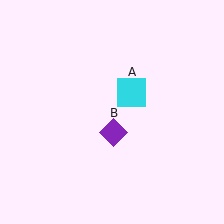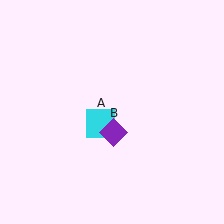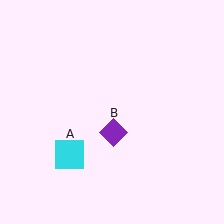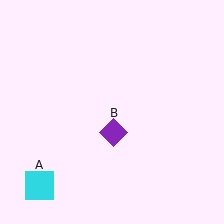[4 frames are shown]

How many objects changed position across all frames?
1 object changed position: cyan square (object A).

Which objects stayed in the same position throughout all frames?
Purple diamond (object B) remained stationary.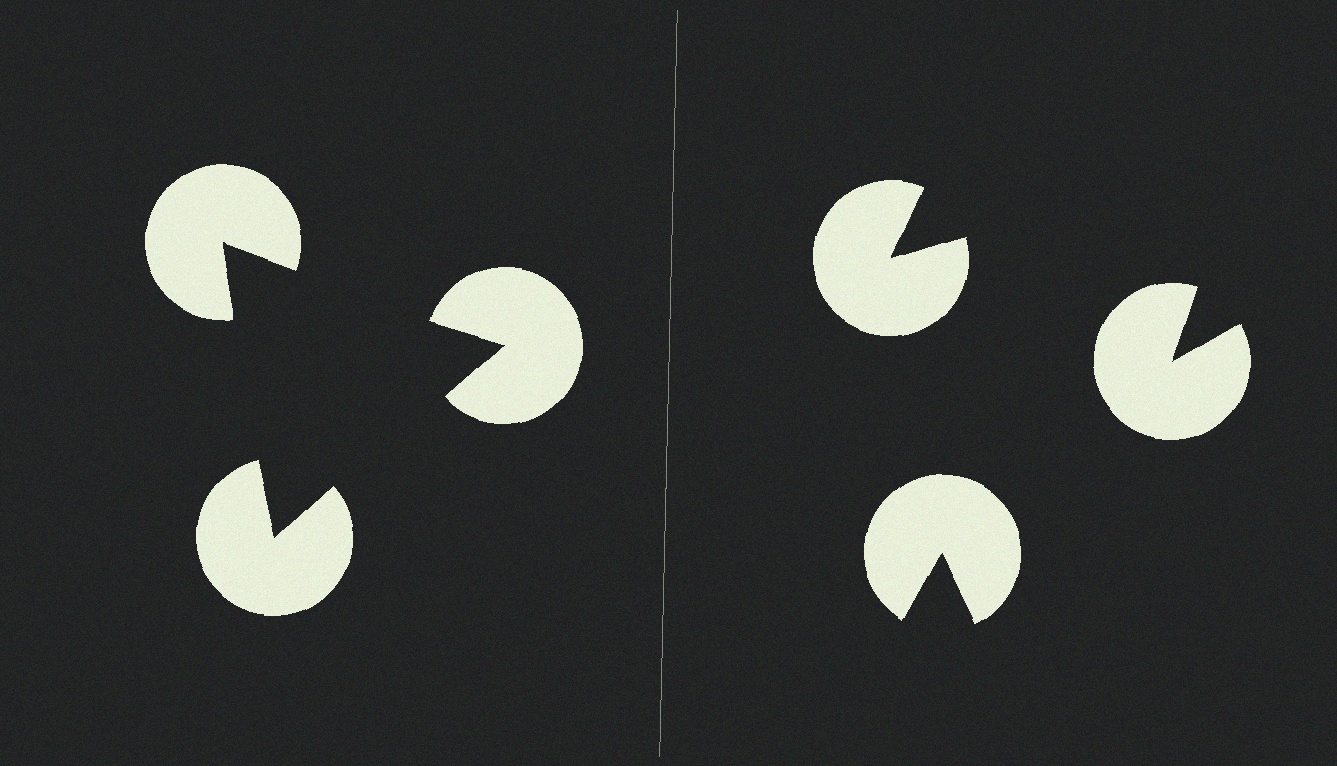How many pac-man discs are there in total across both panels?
6 — 3 on each side.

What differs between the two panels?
The pac-man discs are positioned identically on both sides; only the wedge orientations differ. On the left they align to a triangle; on the right they are misaligned.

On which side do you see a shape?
An illusory triangle appears on the left side. On the right side the wedge cuts are rotated, so no coherent shape forms.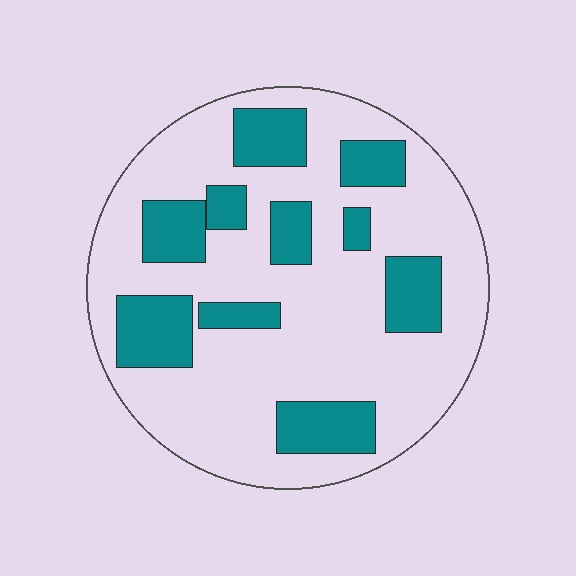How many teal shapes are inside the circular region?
10.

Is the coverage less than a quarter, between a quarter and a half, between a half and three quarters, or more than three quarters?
Between a quarter and a half.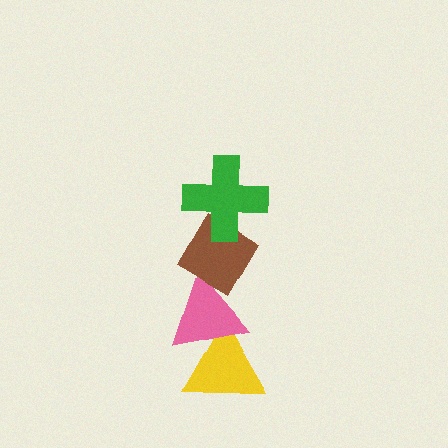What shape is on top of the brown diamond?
The green cross is on top of the brown diamond.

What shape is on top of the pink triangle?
The brown diamond is on top of the pink triangle.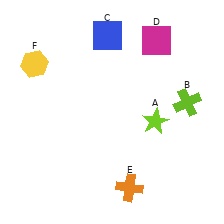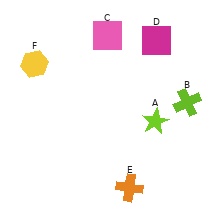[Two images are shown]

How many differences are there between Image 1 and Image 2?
There is 1 difference between the two images.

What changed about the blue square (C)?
In Image 1, C is blue. In Image 2, it changed to pink.